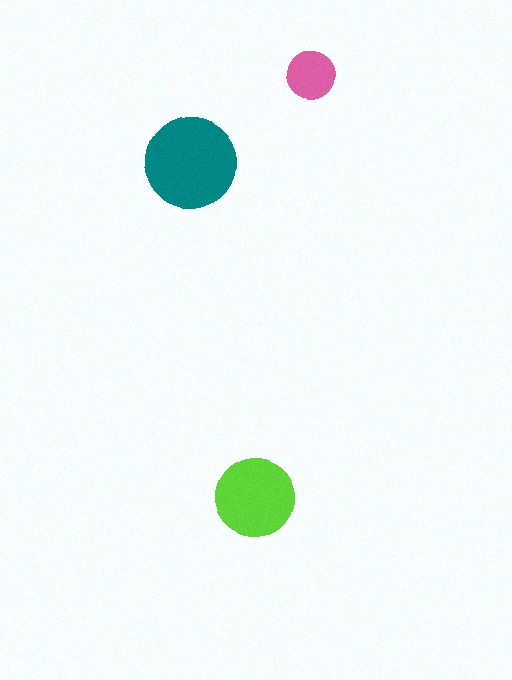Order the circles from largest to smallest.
the teal one, the lime one, the pink one.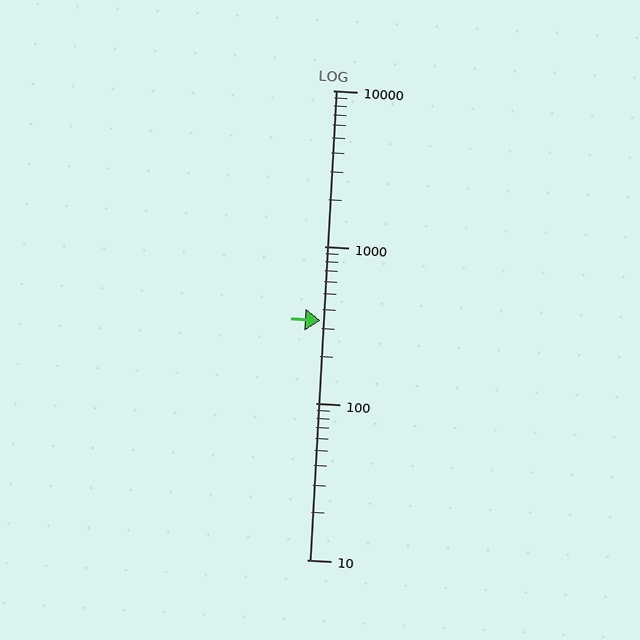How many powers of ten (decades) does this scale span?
The scale spans 3 decades, from 10 to 10000.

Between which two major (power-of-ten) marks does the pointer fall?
The pointer is between 100 and 1000.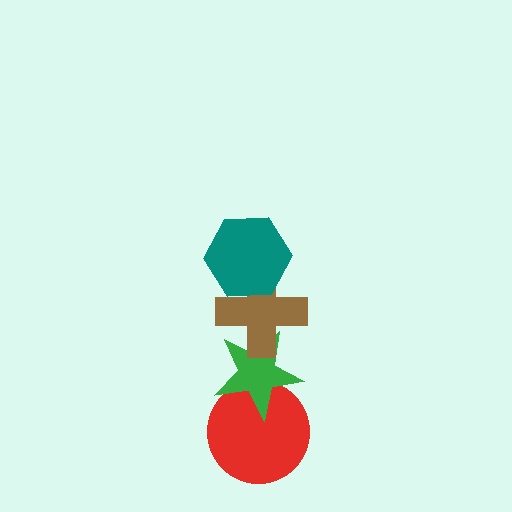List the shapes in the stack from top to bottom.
From top to bottom: the teal hexagon, the brown cross, the green star, the red circle.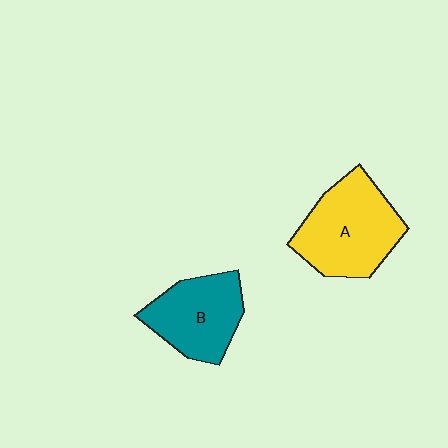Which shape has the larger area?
Shape A (yellow).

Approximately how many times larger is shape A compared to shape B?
Approximately 1.2 times.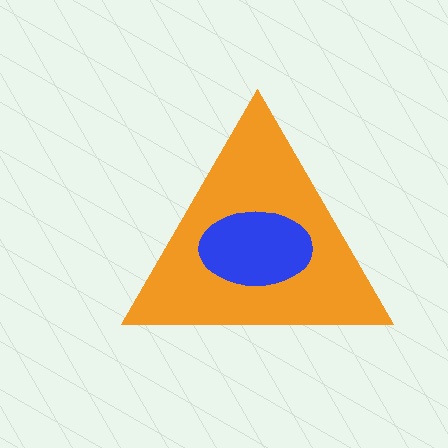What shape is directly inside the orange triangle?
The blue ellipse.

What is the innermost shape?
The blue ellipse.